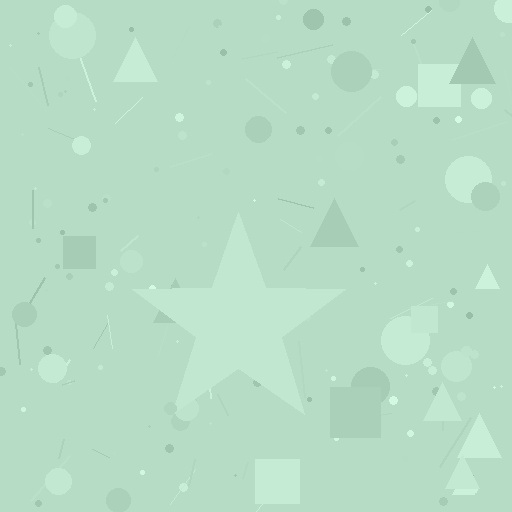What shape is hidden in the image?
A star is hidden in the image.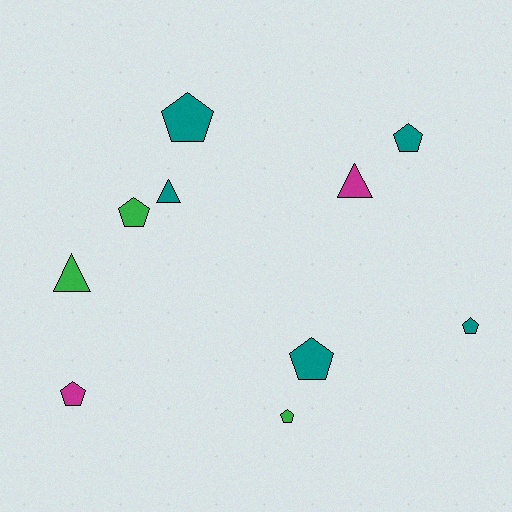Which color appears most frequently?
Teal, with 5 objects.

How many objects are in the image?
There are 10 objects.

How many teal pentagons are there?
There are 4 teal pentagons.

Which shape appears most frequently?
Pentagon, with 7 objects.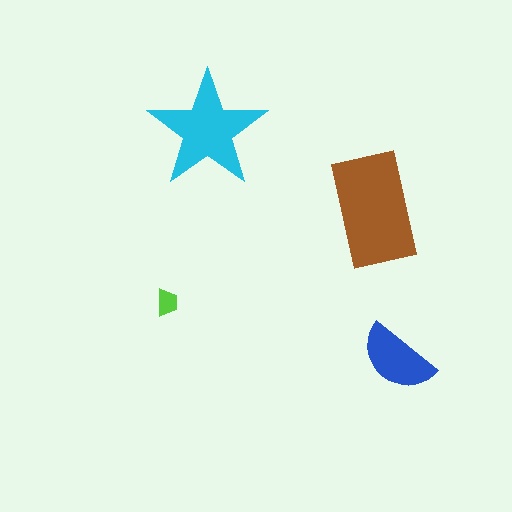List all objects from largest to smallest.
The brown rectangle, the cyan star, the blue semicircle, the lime trapezoid.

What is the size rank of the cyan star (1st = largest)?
2nd.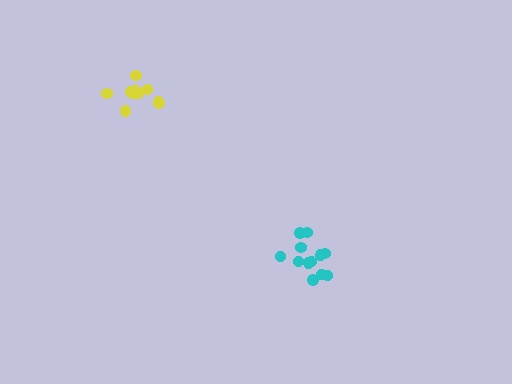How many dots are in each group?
Group 1: 12 dots, Group 2: 10 dots (22 total).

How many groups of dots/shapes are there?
There are 2 groups.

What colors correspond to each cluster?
The clusters are colored: cyan, yellow.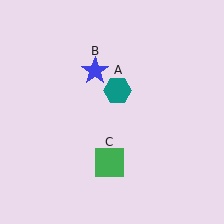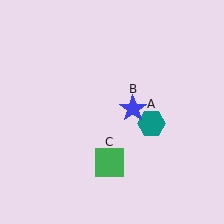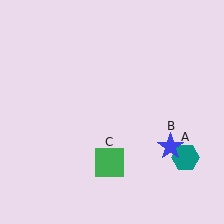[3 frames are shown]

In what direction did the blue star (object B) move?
The blue star (object B) moved down and to the right.